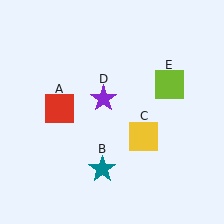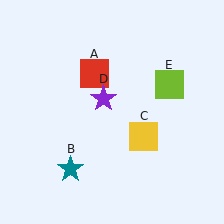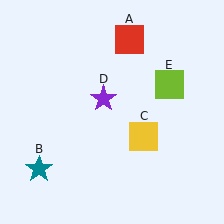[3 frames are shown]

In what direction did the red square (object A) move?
The red square (object A) moved up and to the right.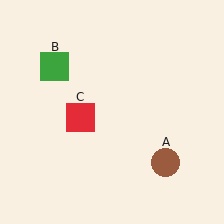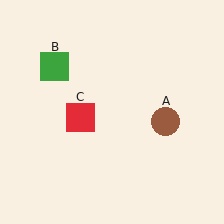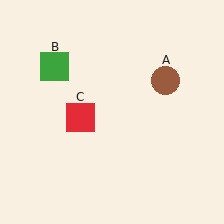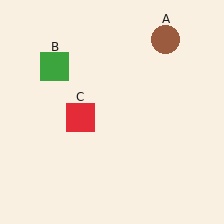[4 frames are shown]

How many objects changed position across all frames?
1 object changed position: brown circle (object A).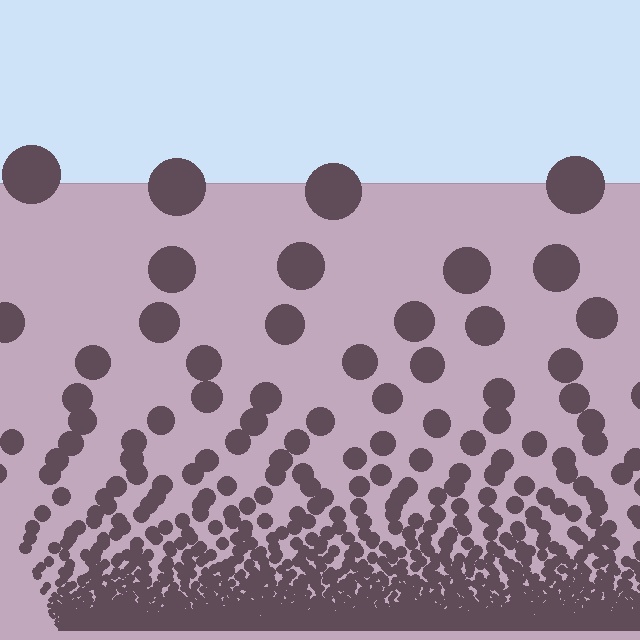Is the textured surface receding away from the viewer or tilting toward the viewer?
The surface appears to tilt toward the viewer. Texture elements get larger and sparser toward the top.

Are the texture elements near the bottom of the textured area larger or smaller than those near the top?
Smaller. The gradient is inverted — elements near the bottom are smaller and denser.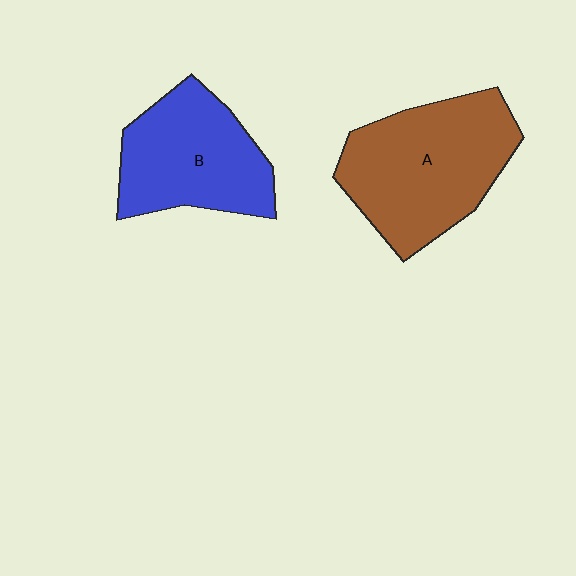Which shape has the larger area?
Shape A (brown).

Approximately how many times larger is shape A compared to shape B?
Approximately 1.2 times.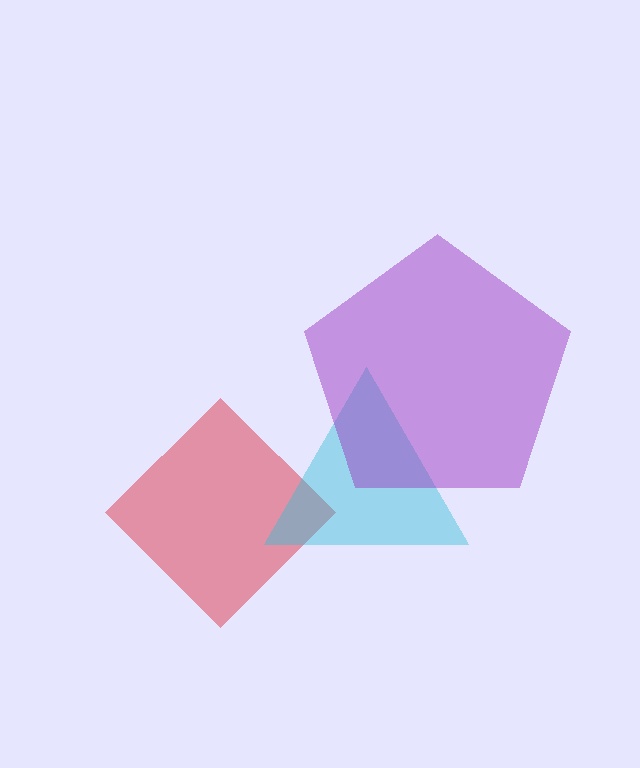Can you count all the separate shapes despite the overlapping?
Yes, there are 3 separate shapes.